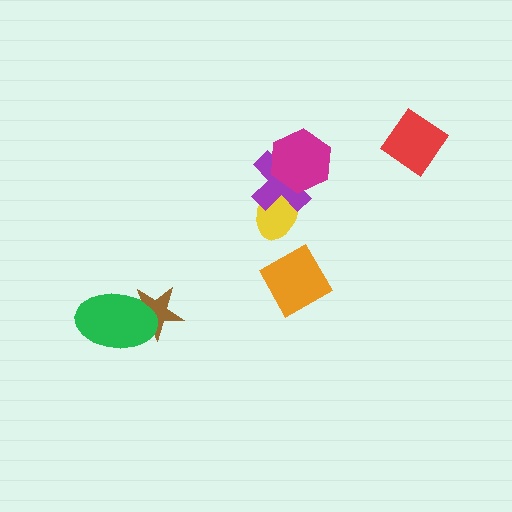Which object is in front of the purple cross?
The magenta hexagon is in front of the purple cross.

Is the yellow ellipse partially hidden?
Yes, it is partially covered by another shape.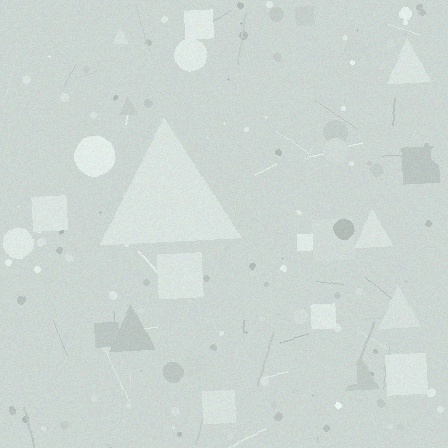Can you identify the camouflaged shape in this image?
The camouflaged shape is a triangle.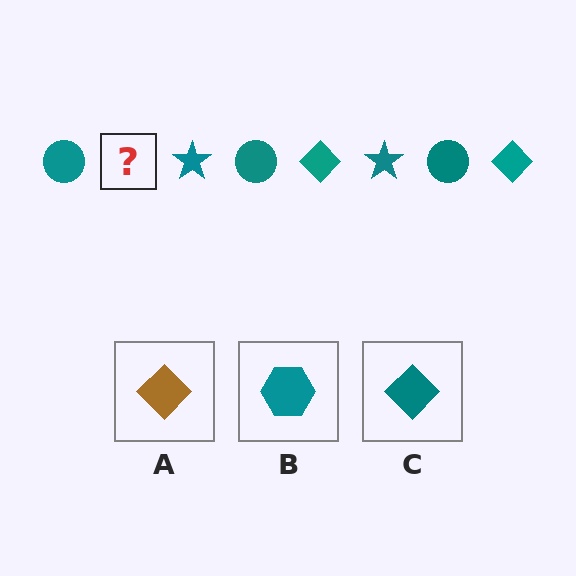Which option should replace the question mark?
Option C.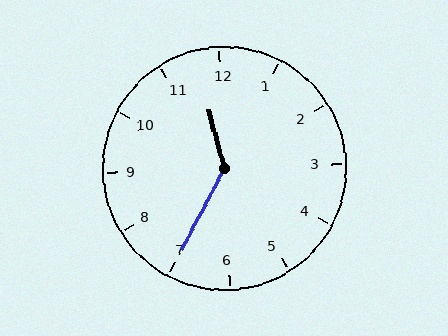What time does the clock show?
11:35.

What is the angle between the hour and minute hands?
Approximately 138 degrees.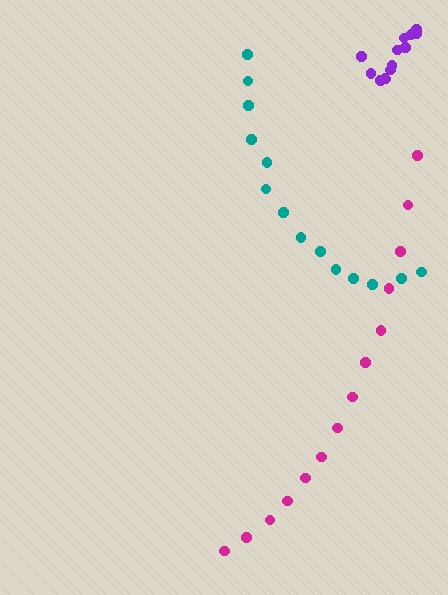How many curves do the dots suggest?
There are 3 distinct paths.